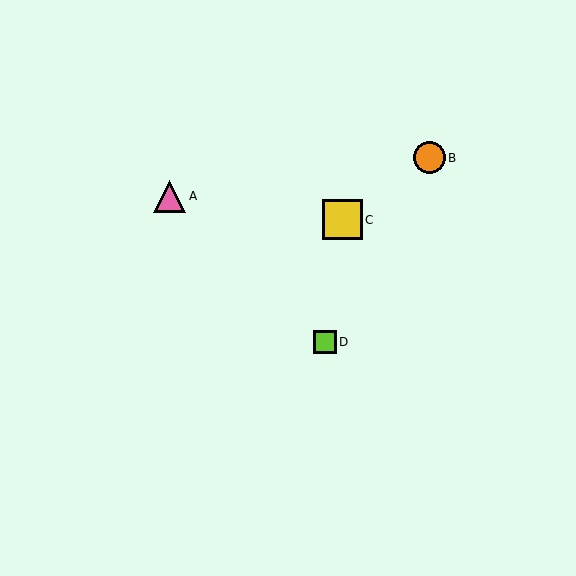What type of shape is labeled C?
Shape C is a yellow square.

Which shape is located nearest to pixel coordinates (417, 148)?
The orange circle (labeled B) at (429, 158) is nearest to that location.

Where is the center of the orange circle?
The center of the orange circle is at (429, 158).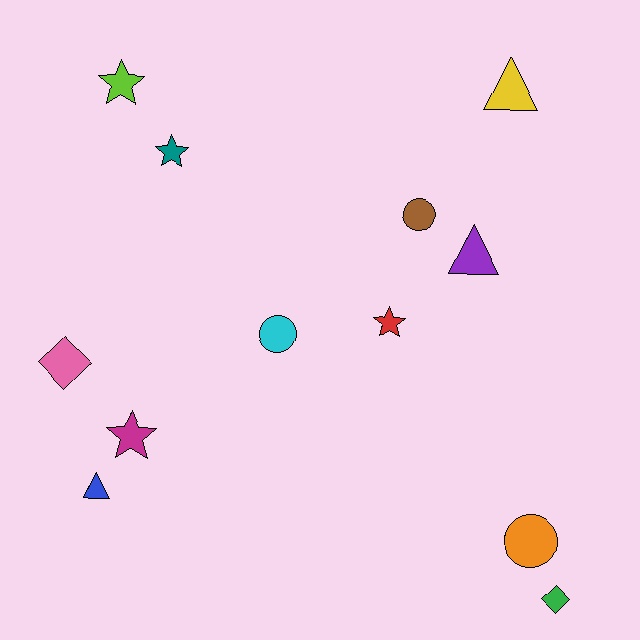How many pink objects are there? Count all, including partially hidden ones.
There is 1 pink object.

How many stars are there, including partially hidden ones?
There are 4 stars.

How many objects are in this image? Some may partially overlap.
There are 12 objects.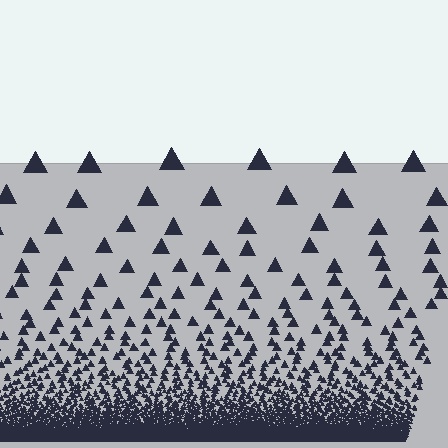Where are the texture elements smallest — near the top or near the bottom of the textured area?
Near the bottom.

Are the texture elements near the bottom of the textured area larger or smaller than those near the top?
Smaller. The gradient is inverted — elements near the bottom are smaller and denser.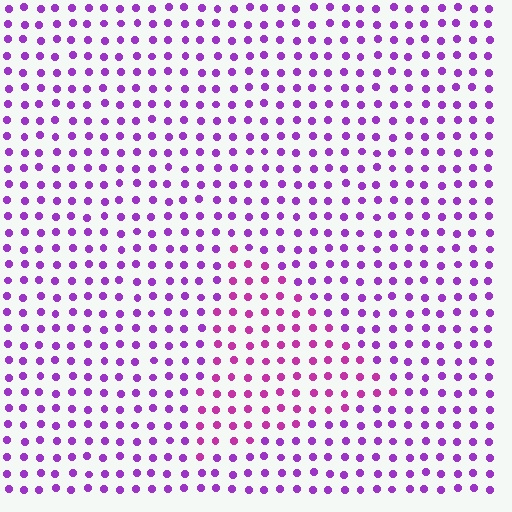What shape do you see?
I see a triangle.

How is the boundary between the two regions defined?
The boundary is defined purely by a slight shift in hue (about 30 degrees). Spacing, size, and orientation are identical on both sides.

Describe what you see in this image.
The image is filled with small purple elements in a uniform arrangement. A triangle-shaped region is visible where the elements are tinted to a slightly different hue, forming a subtle color boundary.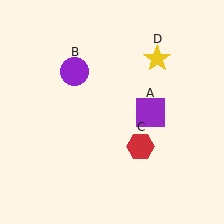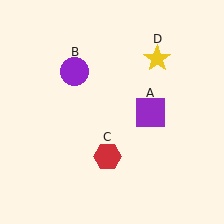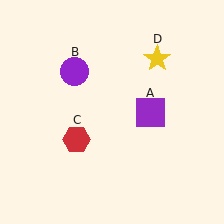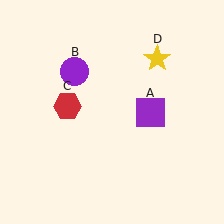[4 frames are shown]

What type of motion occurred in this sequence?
The red hexagon (object C) rotated clockwise around the center of the scene.